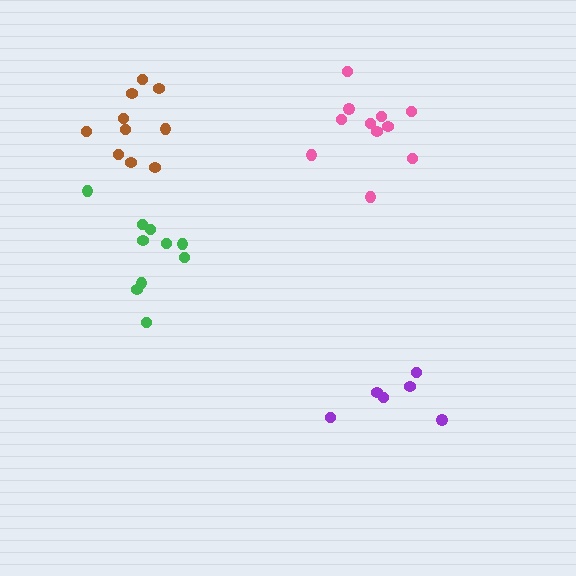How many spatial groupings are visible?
There are 4 spatial groupings.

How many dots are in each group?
Group 1: 6 dots, Group 2: 10 dots, Group 3: 10 dots, Group 4: 11 dots (37 total).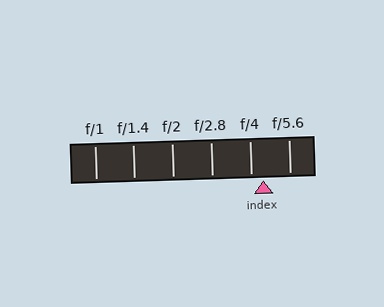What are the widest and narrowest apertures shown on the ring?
The widest aperture shown is f/1 and the narrowest is f/5.6.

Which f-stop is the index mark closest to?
The index mark is closest to f/4.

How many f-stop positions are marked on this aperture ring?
There are 6 f-stop positions marked.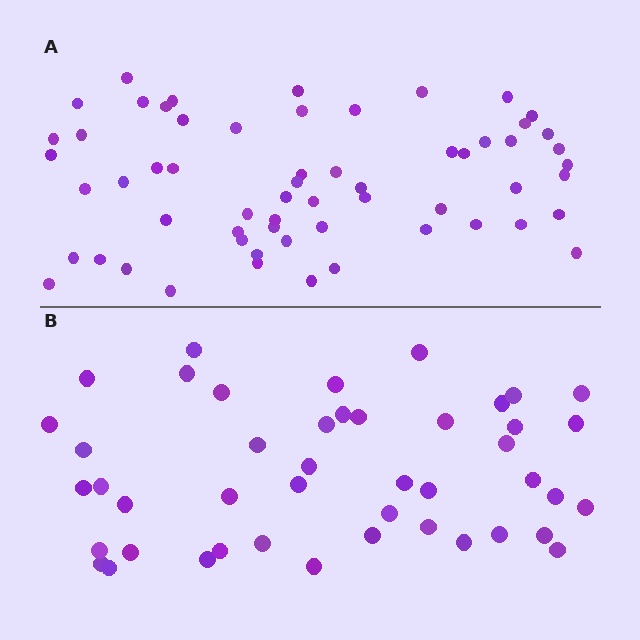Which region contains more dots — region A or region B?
Region A (the top region) has more dots.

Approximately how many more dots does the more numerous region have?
Region A has approximately 15 more dots than region B.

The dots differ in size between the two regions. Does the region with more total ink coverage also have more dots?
No. Region B has more total ink coverage because its dots are larger, but region A actually contains more individual dots. Total area can be misleading — the number of items is what matters here.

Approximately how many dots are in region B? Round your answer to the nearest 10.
About 40 dots. (The exact count is 45, which rounds to 40.)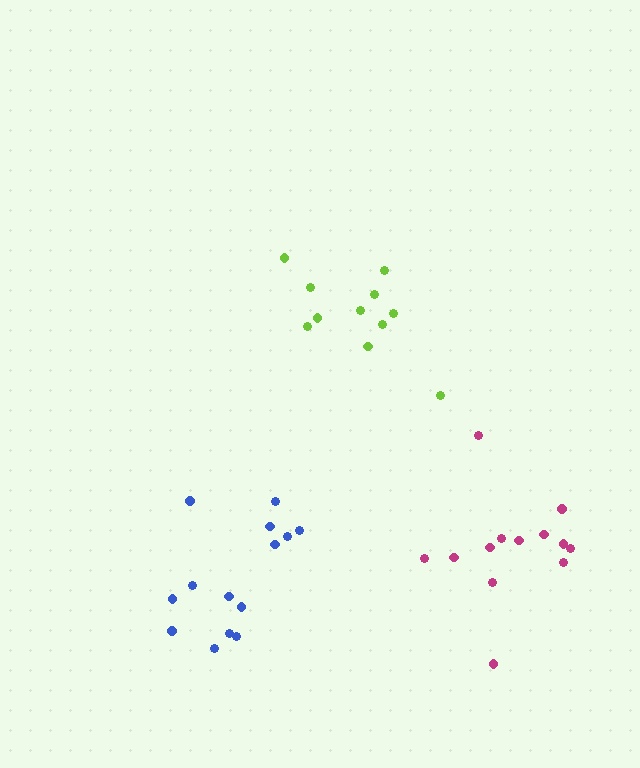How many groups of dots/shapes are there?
There are 3 groups.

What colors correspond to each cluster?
The clusters are colored: lime, magenta, blue.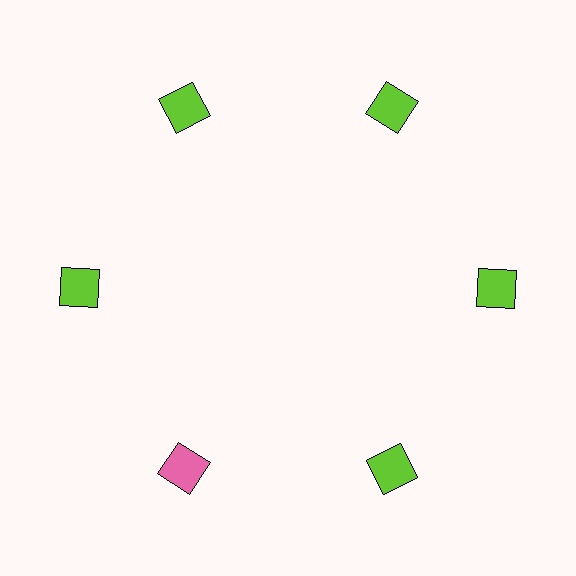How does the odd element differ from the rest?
It has a different color: pink instead of lime.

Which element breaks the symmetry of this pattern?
The pink square at roughly the 7 o'clock position breaks the symmetry. All other shapes are lime squares.